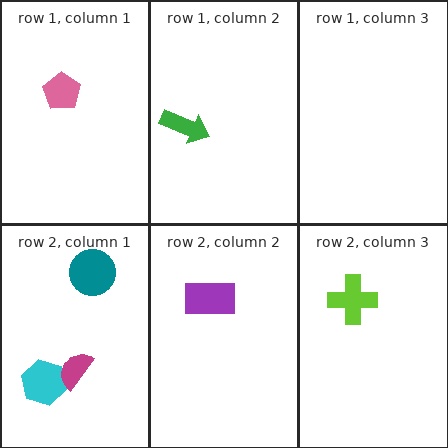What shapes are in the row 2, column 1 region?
The teal circle, the cyan hexagon, the magenta semicircle.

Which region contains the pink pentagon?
The row 1, column 1 region.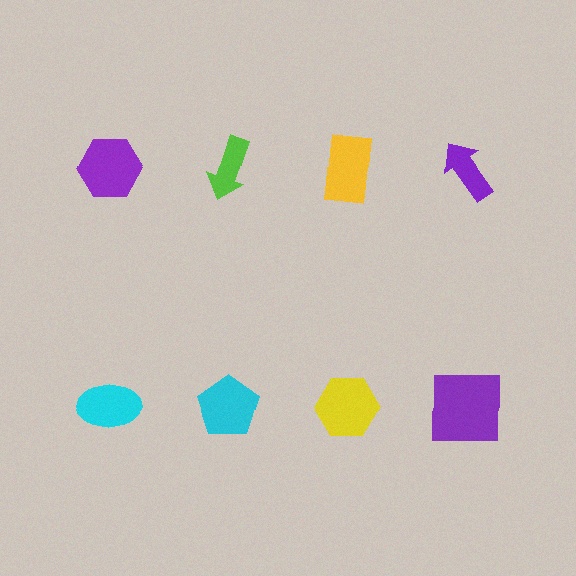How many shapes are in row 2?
4 shapes.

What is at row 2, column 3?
A yellow hexagon.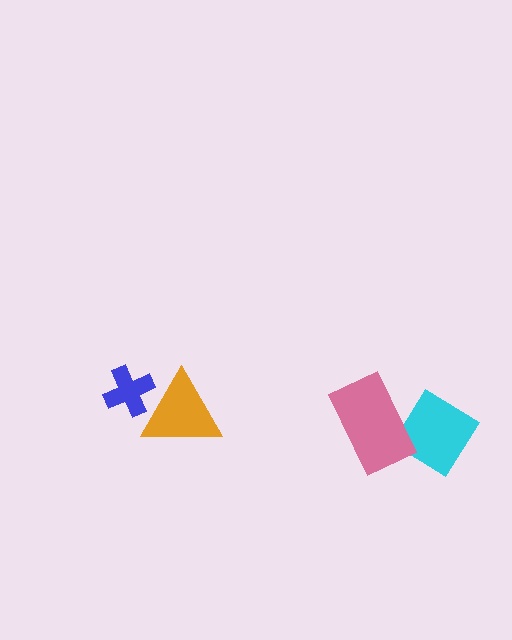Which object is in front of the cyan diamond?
The pink rectangle is in front of the cyan diamond.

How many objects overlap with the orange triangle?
1 object overlaps with the orange triangle.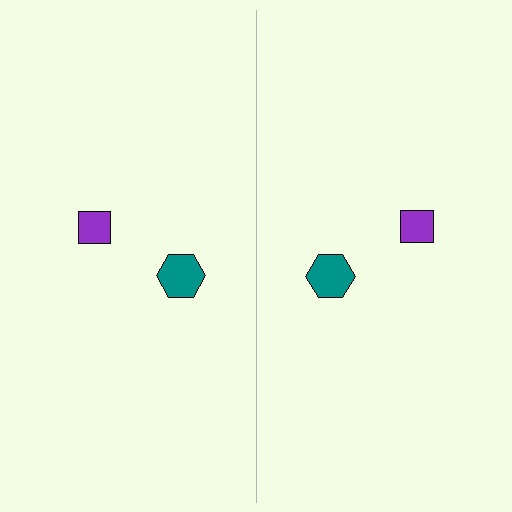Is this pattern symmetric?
Yes, this pattern has bilateral (reflection) symmetry.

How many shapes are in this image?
There are 4 shapes in this image.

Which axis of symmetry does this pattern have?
The pattern has a vertical axis of symmetry running through the center of the image.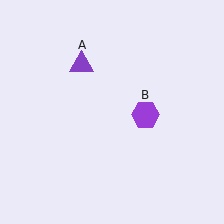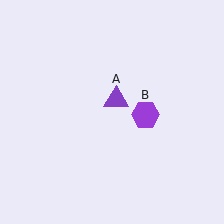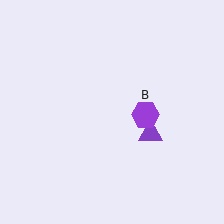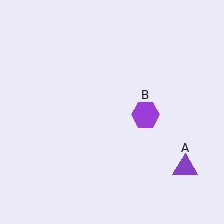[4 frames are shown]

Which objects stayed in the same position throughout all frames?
Purple hexagon (object B) remained stationary.